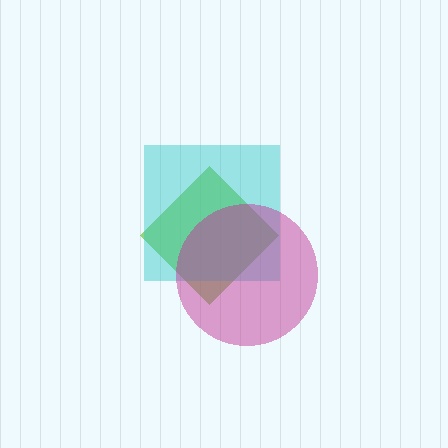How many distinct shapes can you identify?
There are 3 distinct shapes: a lime diamond, a cyan square, a magenta circle.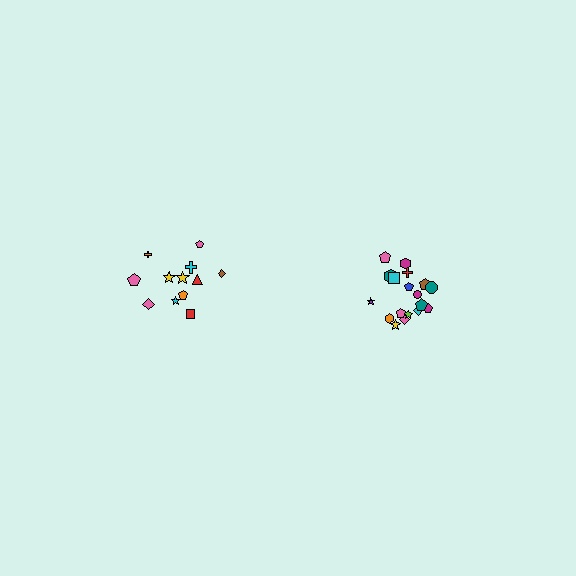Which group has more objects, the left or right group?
The right group.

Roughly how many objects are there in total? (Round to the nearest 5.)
Roughly 30 objects in total.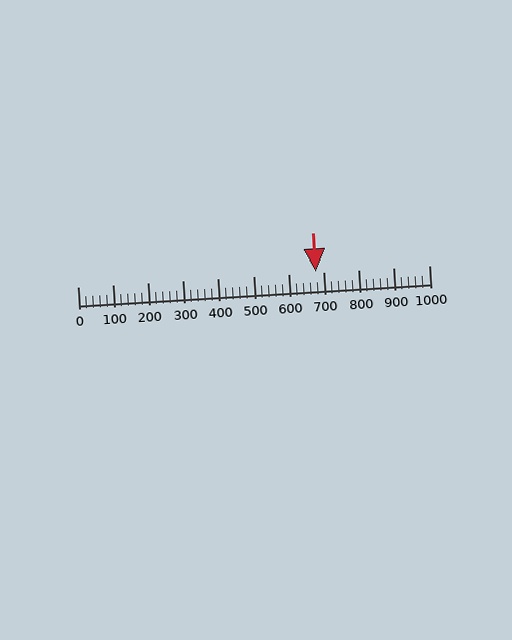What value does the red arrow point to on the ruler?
The red arrow points to approximately 678.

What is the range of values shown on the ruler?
The ruler shows values from 0 to 1000.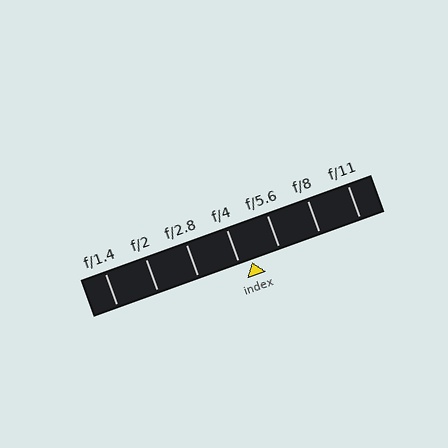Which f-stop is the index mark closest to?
The index mark is closest to f/4.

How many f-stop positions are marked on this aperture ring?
There are 7 f-stop positions marked.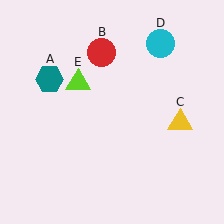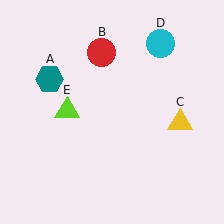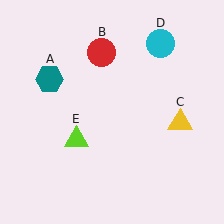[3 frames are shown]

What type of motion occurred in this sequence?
The lime triangle (object E) rotated counterclockwise around the center of the scene.